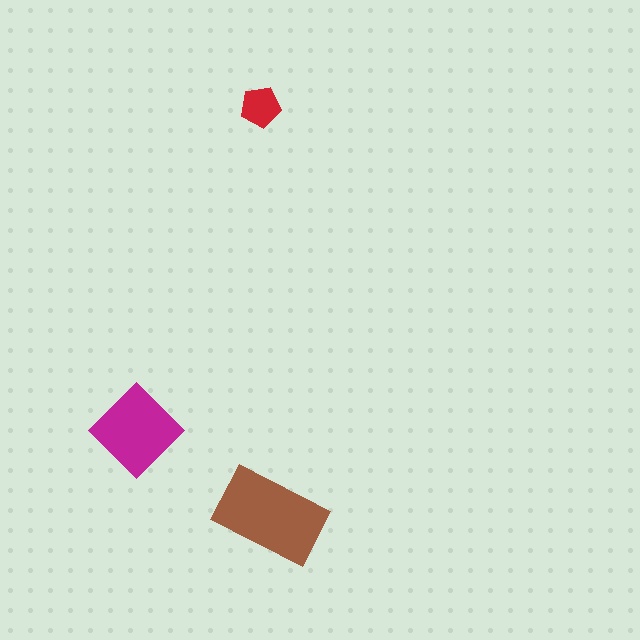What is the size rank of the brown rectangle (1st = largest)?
1st.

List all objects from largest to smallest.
The brown rectangle, the magenta diamond, the red pentagon.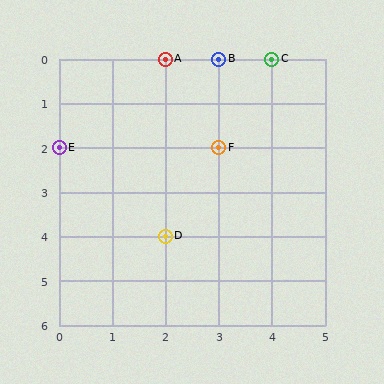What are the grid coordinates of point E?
Point E is at grid coordinates (0, 2).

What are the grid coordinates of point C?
Point C is at grid coordinates (4, 0).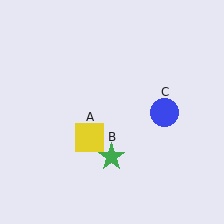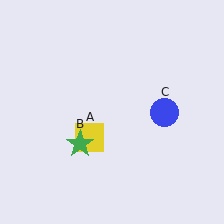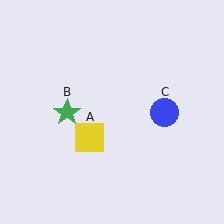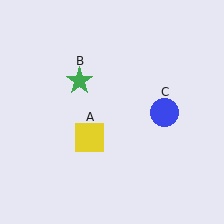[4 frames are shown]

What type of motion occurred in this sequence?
The green star (object B) rotated clockwise around the center of the scene.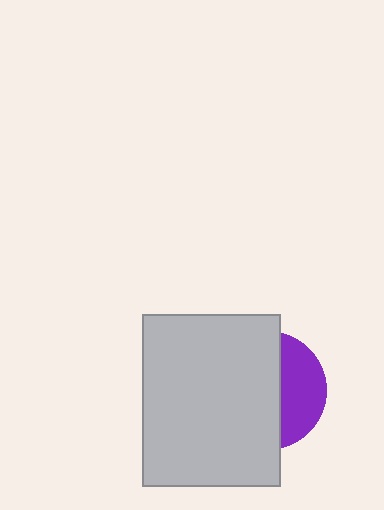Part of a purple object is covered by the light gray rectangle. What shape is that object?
It is a circle.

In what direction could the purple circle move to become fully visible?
The purple circle could move right. That would shift it out from behind the light gray rectangle entirely.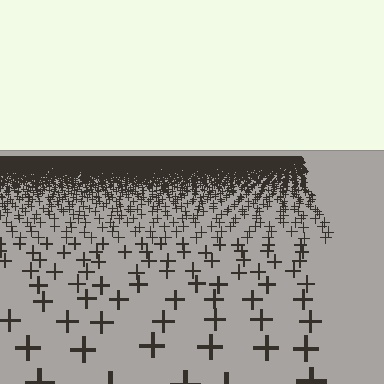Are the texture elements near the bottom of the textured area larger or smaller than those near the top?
Larger. Near the bottom, elements are closer to the viewer and appear at a bigger on-screen size.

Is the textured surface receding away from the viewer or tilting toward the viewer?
The surface is receding away from the viewer. Texture elements get smaller and denser toward the top.